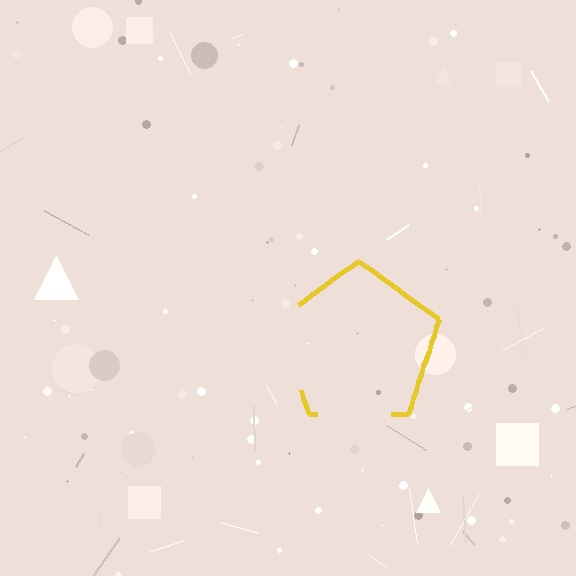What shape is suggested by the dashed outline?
The dashed outline suggests a pentagon.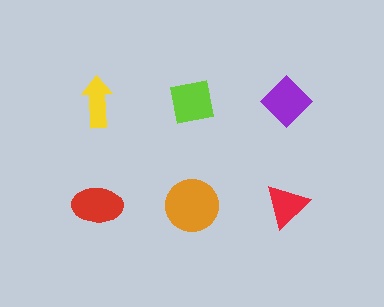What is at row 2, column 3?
A red triangle.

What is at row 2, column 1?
A red ellipse.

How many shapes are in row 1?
3 shapes.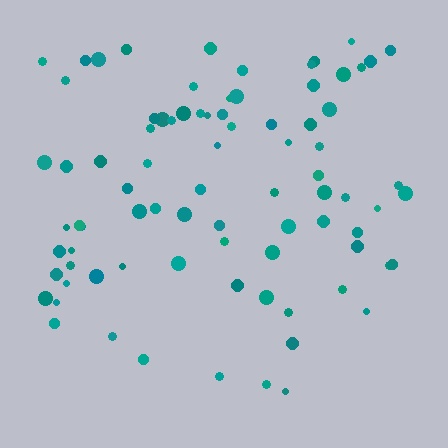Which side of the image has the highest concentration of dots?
The top.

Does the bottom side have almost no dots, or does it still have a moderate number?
Still a moderate number, just noticeably fewer than the top.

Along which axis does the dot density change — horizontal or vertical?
Vertical.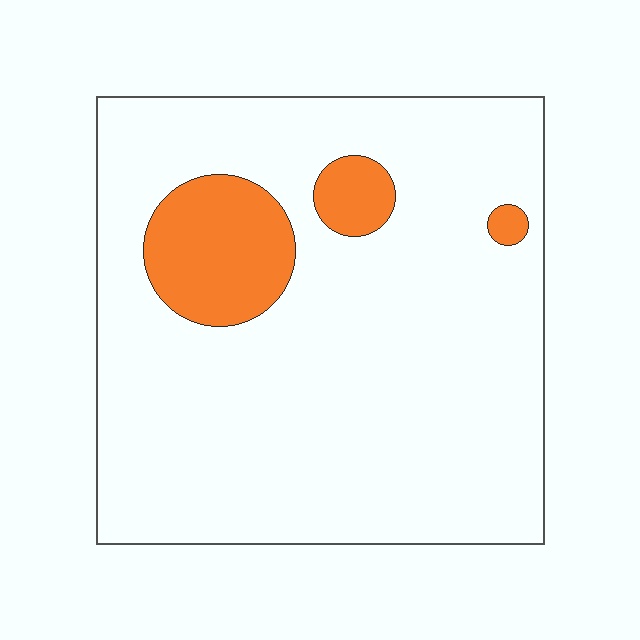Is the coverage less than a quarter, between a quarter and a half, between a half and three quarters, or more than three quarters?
Less than a quarter.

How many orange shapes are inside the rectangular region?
3.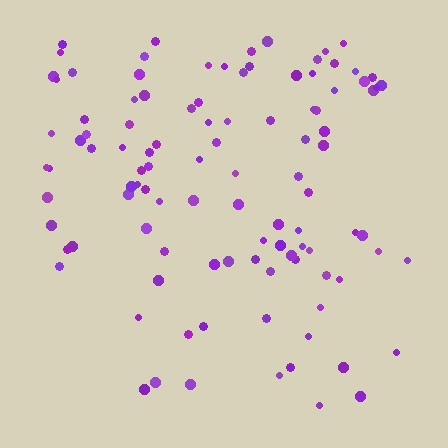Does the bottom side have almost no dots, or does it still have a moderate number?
Still a moderate number, just noticeably fewer than the top.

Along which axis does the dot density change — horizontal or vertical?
Vertical.